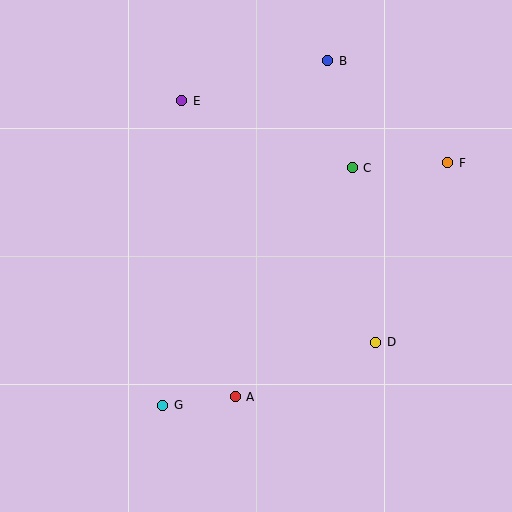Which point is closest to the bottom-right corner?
Point D is closest to the bottom-right corner.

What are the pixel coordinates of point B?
Point B is at (328, 61).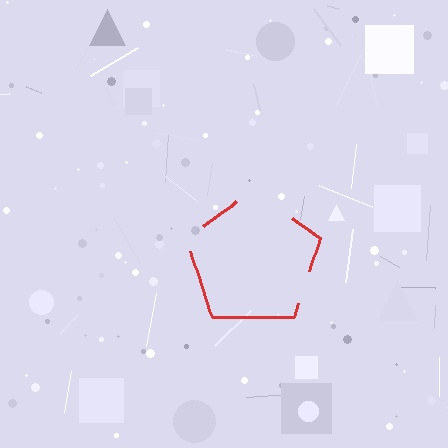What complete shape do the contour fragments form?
The contour fragments form a pentagon.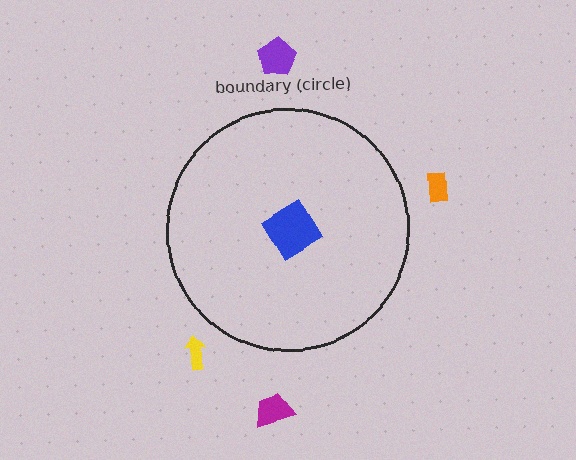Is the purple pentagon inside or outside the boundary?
Outside.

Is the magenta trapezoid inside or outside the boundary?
Outside.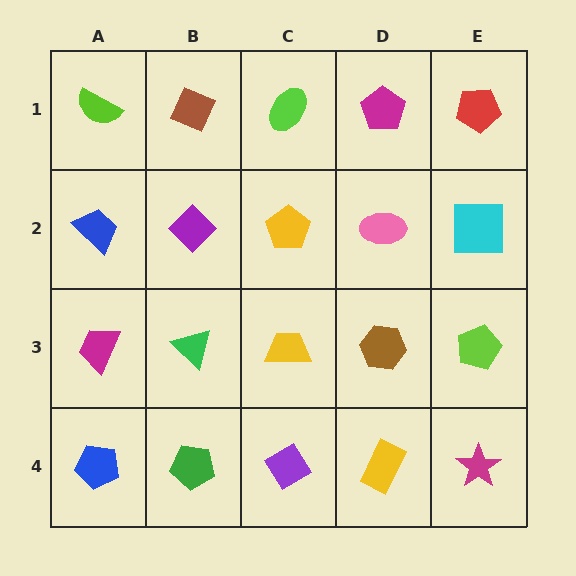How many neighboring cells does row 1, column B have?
3.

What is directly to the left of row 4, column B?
A blue pentagon.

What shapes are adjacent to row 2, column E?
A red pentagon (row 1, column E), a lime pentagon (row 3, column E), a pink ellipse (row 2, column D).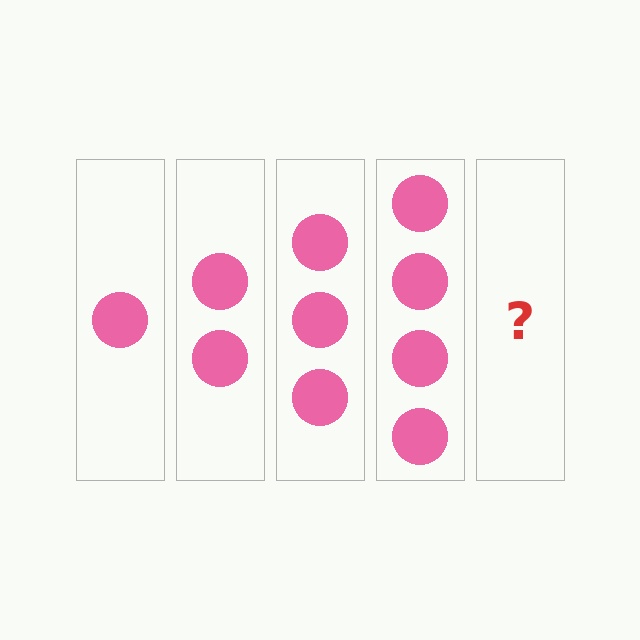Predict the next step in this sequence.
The next step is 5 circles.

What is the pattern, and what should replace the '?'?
The pattern is that each step adds one more circle. The '?' should be 5 circles.